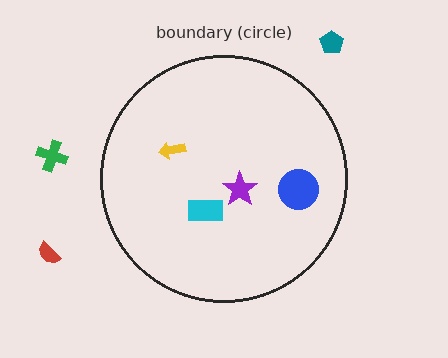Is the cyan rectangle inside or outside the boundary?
Inside.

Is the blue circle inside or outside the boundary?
Inside.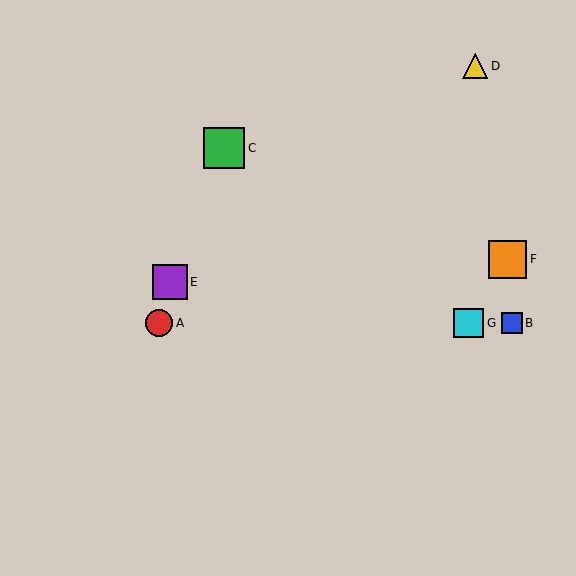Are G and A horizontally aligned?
Yes, both are at y≈323.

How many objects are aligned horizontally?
3 objects (A, B, G) are aligned horizontally.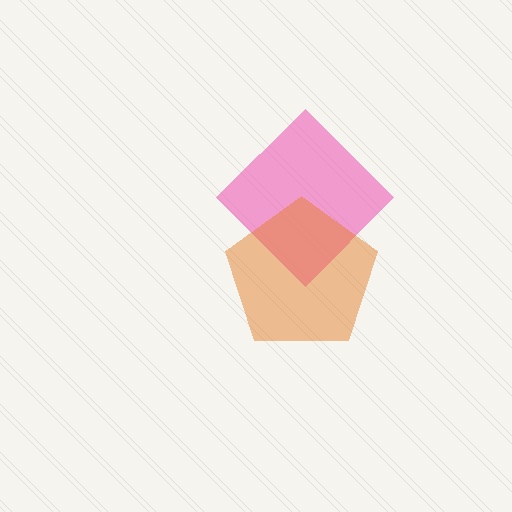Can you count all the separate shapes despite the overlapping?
Yes, there are 2 separate shapes.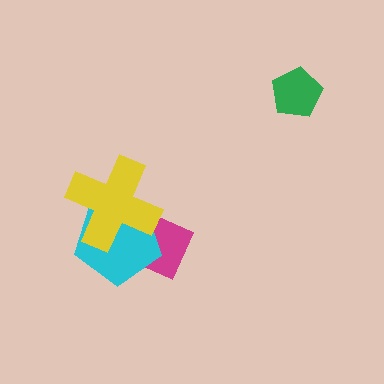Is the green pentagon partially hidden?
No, no other shape covers it.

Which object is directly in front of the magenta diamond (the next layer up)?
The cyan pentagon is directly in front of the magenta diamond.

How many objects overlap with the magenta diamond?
2 objects overlap with the magenta diamond.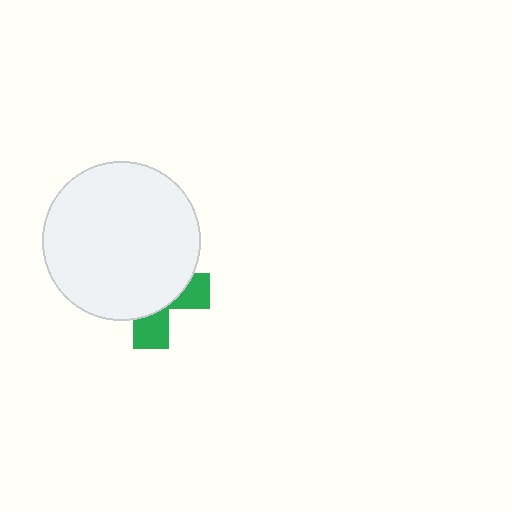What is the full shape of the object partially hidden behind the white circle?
The partially hidden object is a green cross.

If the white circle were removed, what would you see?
You would see the complete green cross.